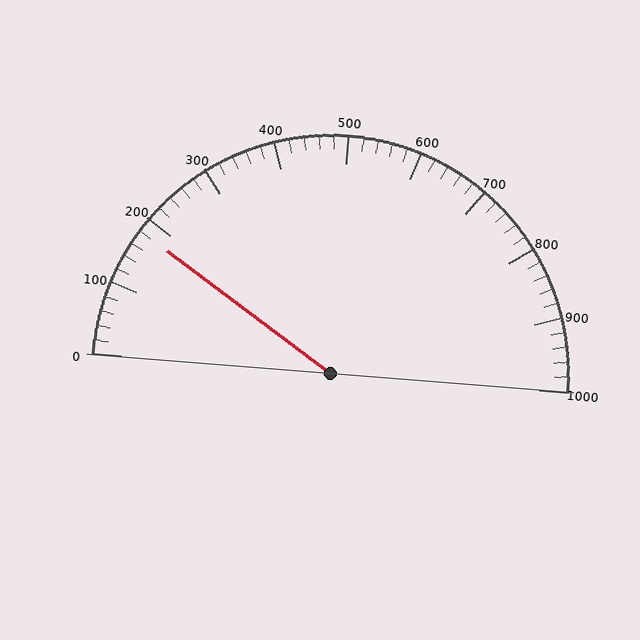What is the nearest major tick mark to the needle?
The nearest major tick mark is 200.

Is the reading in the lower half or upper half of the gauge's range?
The reading is in the lower half of the range (0 to 1000).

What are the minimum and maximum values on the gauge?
The gauge ranges from 0 to 1000.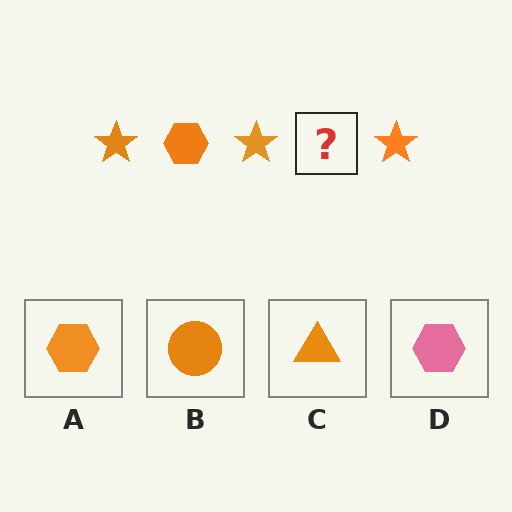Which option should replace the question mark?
Option A.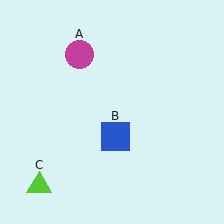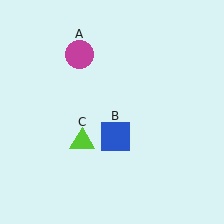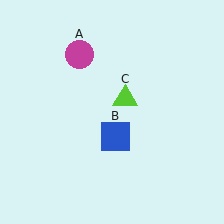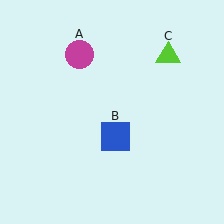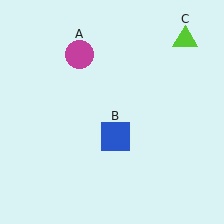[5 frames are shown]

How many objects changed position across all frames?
1 object changed position: lime triangle (object C).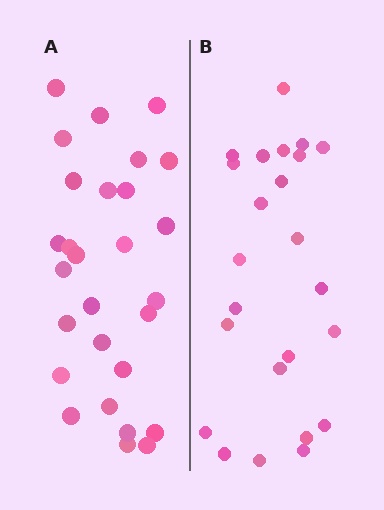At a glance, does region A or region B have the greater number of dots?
Region A (the left region) has more dots.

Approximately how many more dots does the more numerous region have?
Region A has about 4 more dots than region B.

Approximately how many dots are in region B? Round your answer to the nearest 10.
About 20 dots. (The exact count is 24, which rounds to 20.)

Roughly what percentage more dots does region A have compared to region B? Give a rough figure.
About 15% more.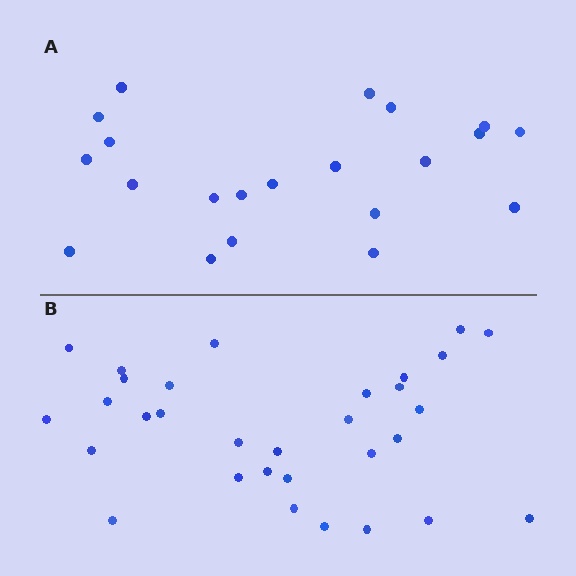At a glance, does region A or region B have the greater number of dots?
Region B (the bottom region) has more dots.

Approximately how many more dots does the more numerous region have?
Region B has roughly 10 or so more dots than region A.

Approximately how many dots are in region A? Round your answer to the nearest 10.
About 20 dots. (The exact count is 21, which rounds to 20.)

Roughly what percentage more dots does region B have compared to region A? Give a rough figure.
About 50% more.